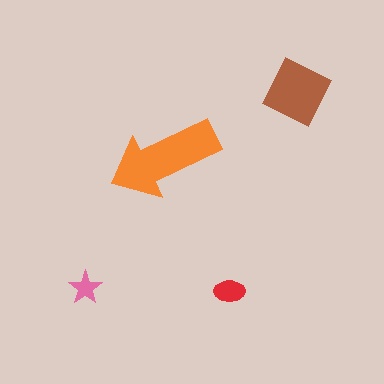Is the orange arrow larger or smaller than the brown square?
Larger.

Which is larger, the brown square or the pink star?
The brown square.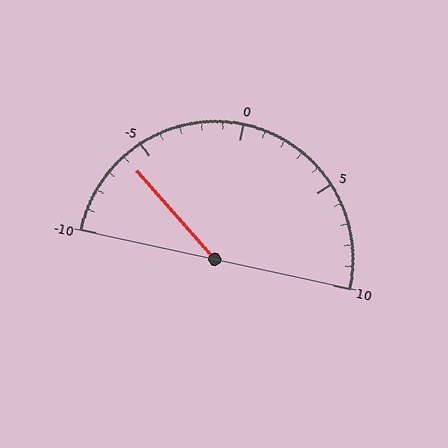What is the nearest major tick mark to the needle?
The nearest major tick mark is -5.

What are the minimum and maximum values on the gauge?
The gauge ranges from -10 to 10.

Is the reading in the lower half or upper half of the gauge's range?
The reading is in the lower half of the range (-10 to 10).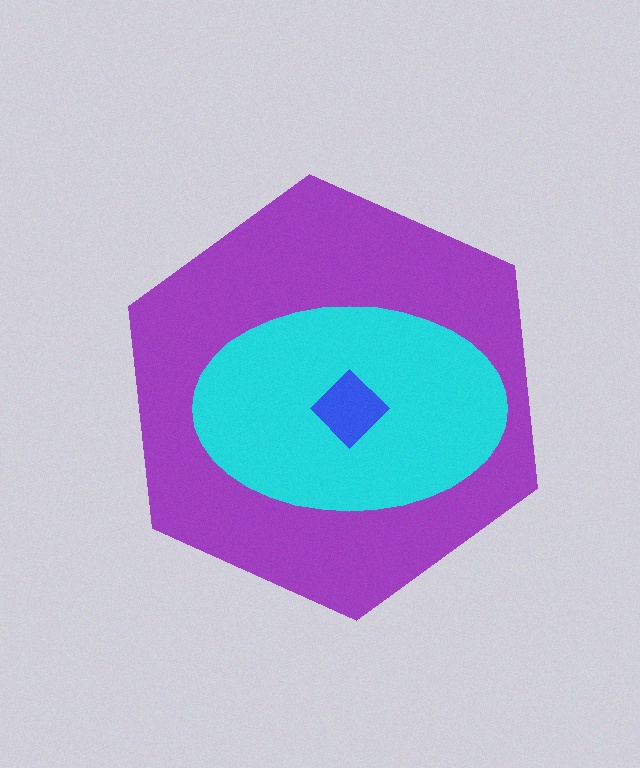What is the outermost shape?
The purple hexagon.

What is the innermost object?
The blue diamond.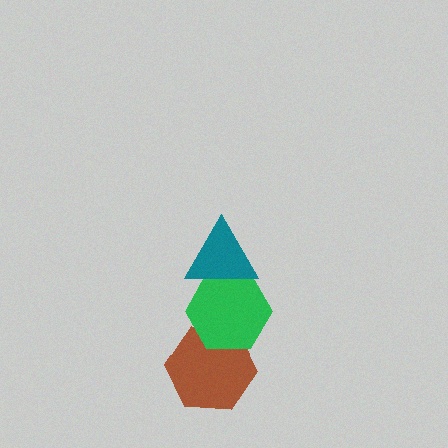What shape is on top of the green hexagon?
The teal triangle is on top of the green hexagon.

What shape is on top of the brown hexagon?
The green hexagon is on top of the brown hexagon.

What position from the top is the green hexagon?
The green hexagon is 2nd from the top.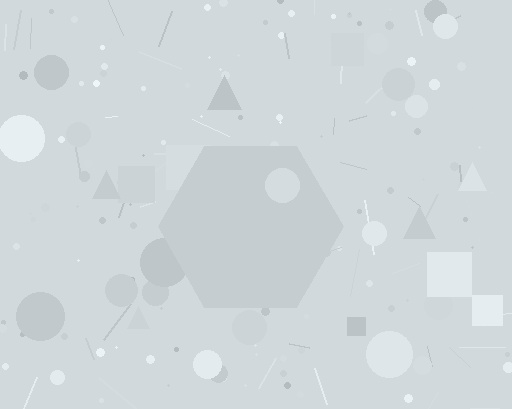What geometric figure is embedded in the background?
A hexagon is embedded in the background.